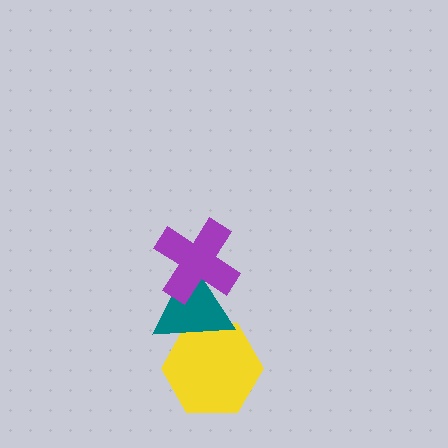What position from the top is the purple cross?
The purple cross is 1st from the top.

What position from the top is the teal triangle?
The teal triangle is 2nd from the top.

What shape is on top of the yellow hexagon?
The teal triangle is on top of the yellow hexagon.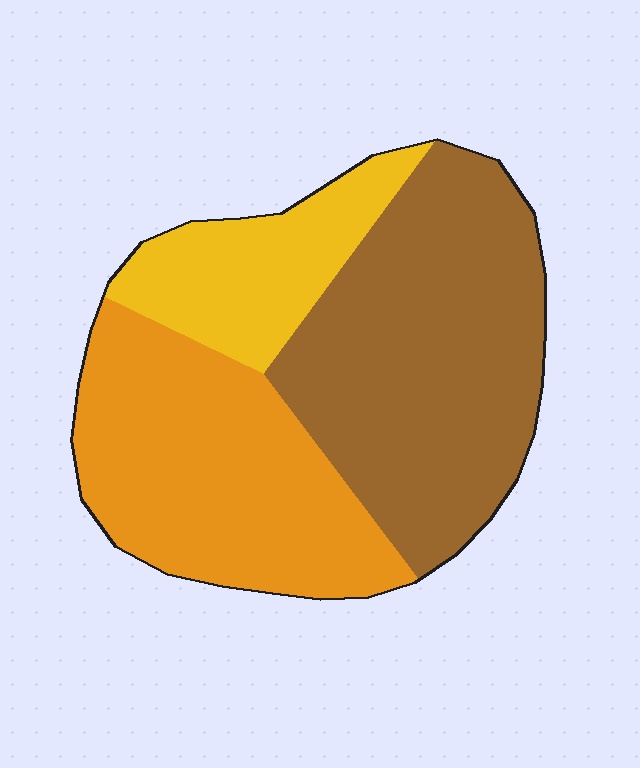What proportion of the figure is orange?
Orange takes up about three eighths (3/8) of the figure.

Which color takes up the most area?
Brown, at roughly 45%.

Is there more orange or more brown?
Brown.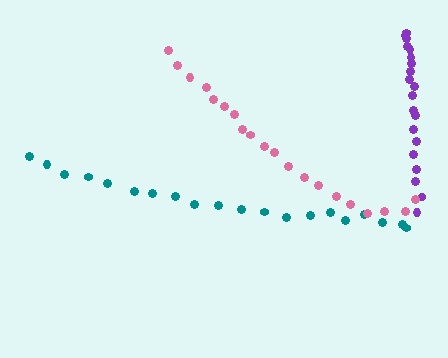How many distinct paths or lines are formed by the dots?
There are 3 distinct paths.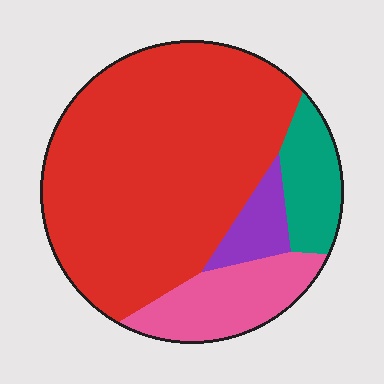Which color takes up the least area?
Purple, at roughly 5%.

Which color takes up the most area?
Red, at roughly 70%.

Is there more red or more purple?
Red.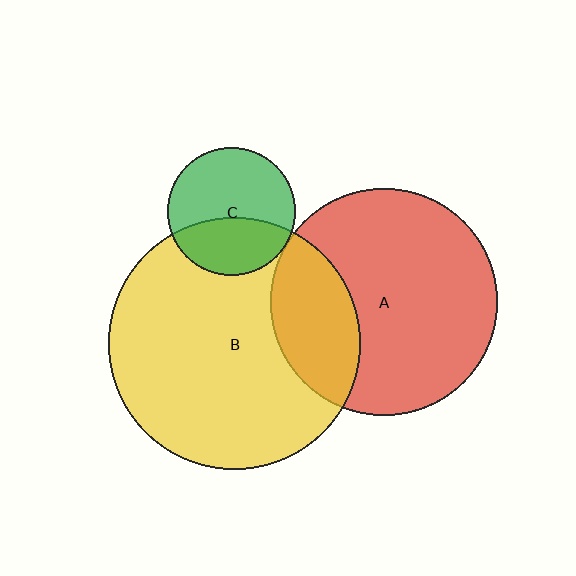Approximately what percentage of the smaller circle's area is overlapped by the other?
Approximately 25%.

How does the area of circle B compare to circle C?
Approximately 3.9 times.